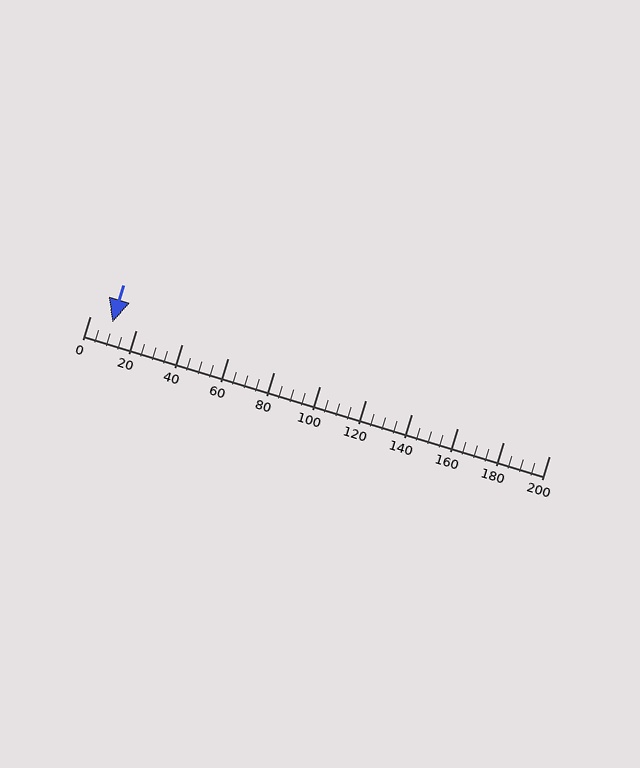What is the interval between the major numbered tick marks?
The major tick marks are spaced 20 units apart.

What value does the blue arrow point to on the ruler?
The blue arrow points to approximately 10.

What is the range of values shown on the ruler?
The ruler shows values from 0 to 200.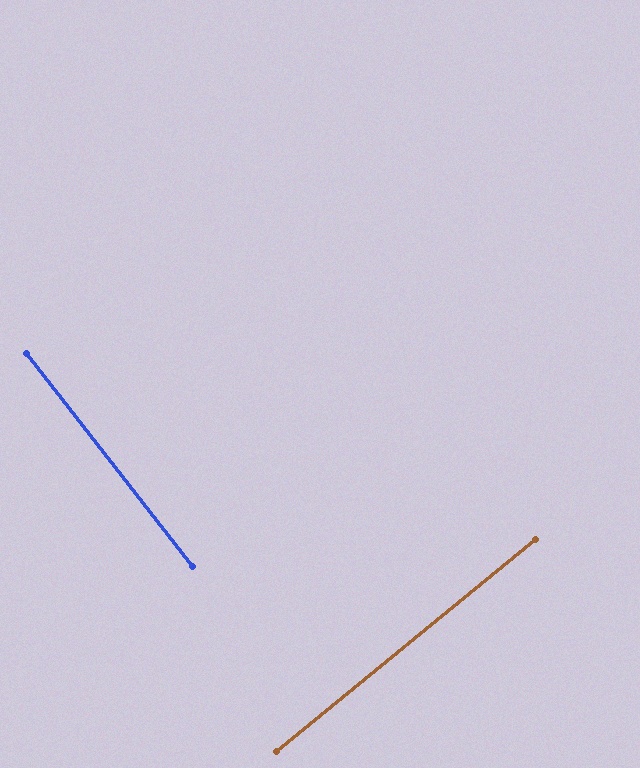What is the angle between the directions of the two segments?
Approximately 89 degrees.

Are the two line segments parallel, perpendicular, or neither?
Perpendicular — they meet at approximately 89°.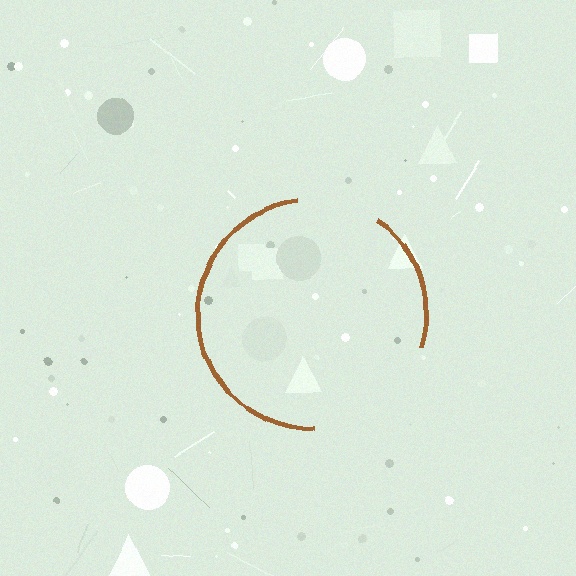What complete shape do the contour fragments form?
The contour fragments form a circle.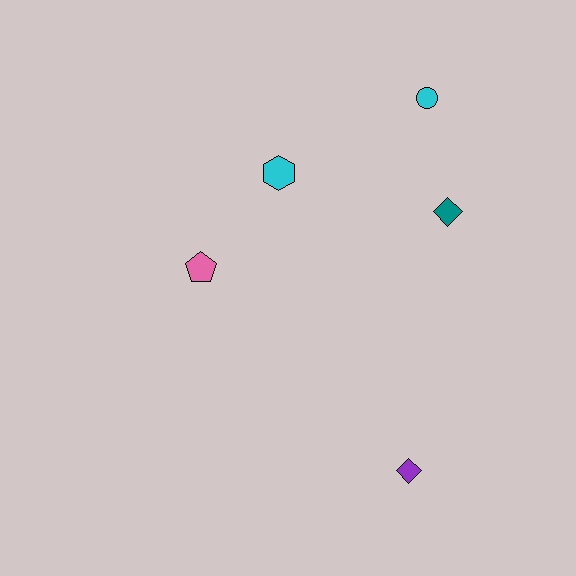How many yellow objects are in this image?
There are no yellow objects.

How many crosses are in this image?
There are no crosses.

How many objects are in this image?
There are 5 objects.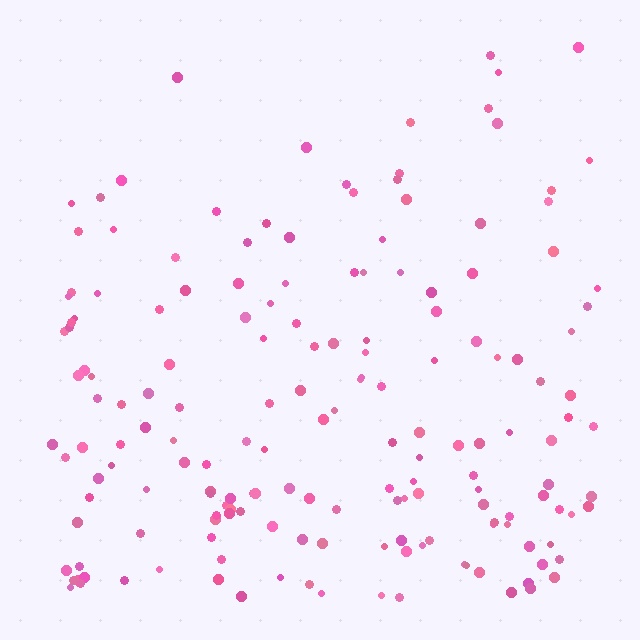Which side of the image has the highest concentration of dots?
The bottom.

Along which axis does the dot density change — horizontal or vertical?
Vertical.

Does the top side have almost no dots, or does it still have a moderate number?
Still a moderate number, just noticeably fewer than the bottom.